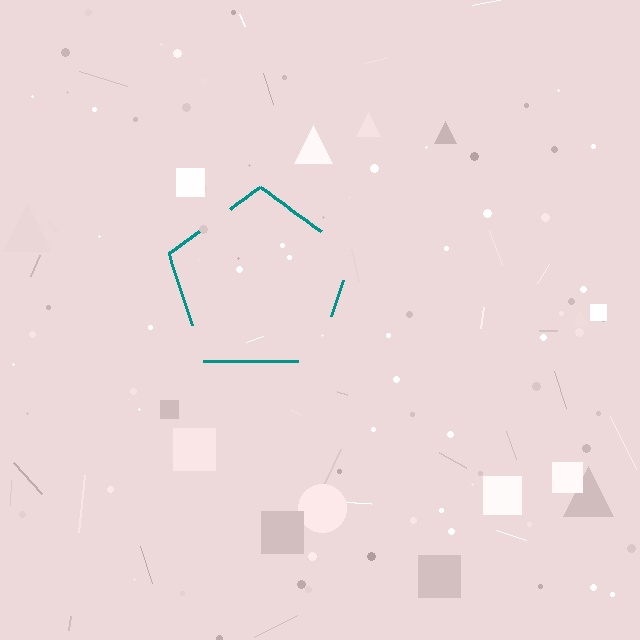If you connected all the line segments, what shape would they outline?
They would outline a pentagon.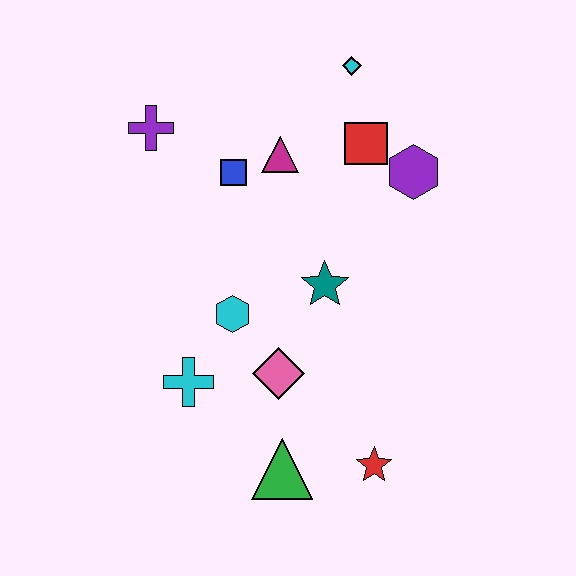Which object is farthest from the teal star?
The purple cross is farthest from the teal star.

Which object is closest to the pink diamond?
The cyan hexagon is closest to the pink diamond.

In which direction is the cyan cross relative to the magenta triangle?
The cyan cross is below the magenta triangle.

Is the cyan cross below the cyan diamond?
Yes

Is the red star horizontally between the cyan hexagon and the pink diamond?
No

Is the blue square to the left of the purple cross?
No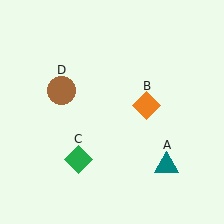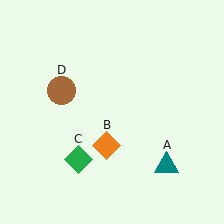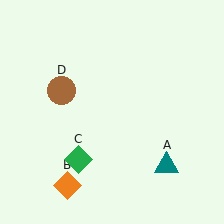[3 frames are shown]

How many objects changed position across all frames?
1 object changed position: orange diamond (object B).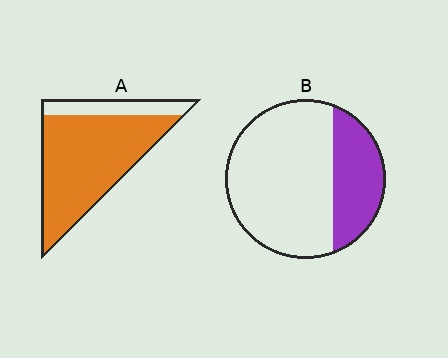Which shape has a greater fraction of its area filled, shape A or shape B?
Shape A.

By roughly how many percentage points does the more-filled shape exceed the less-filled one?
By roughly 50 percentage points (A over B).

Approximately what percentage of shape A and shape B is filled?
A is approximately 80% and B is approximately 30%.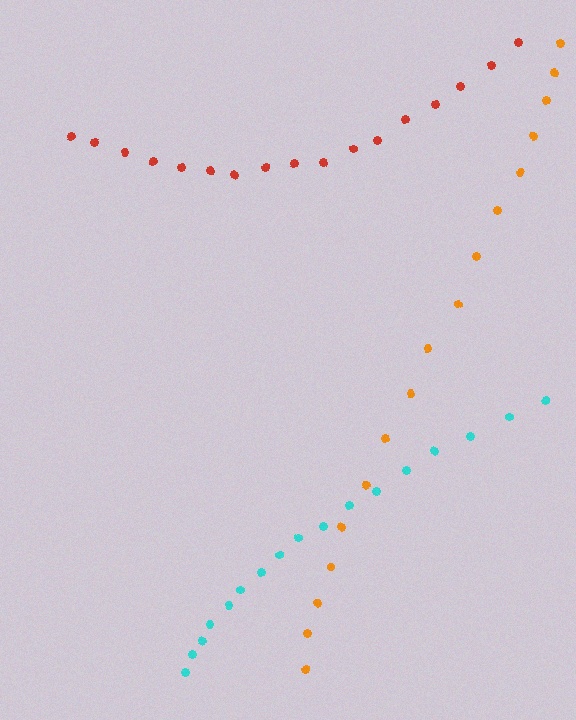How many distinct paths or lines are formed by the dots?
There are 3 distinct paths.